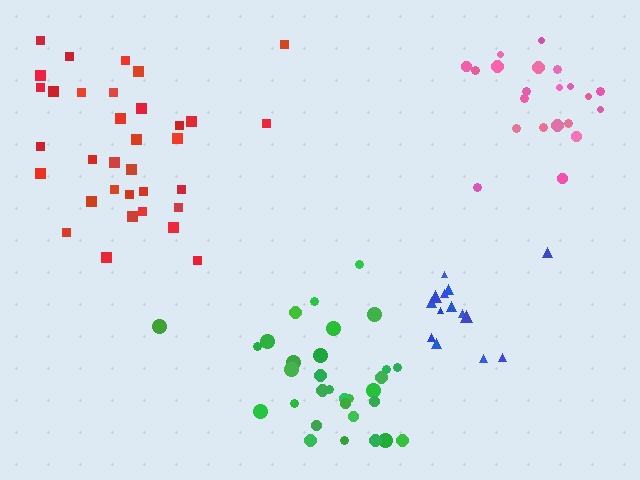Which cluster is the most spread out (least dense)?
Red.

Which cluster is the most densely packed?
Blue.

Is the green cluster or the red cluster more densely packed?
Green.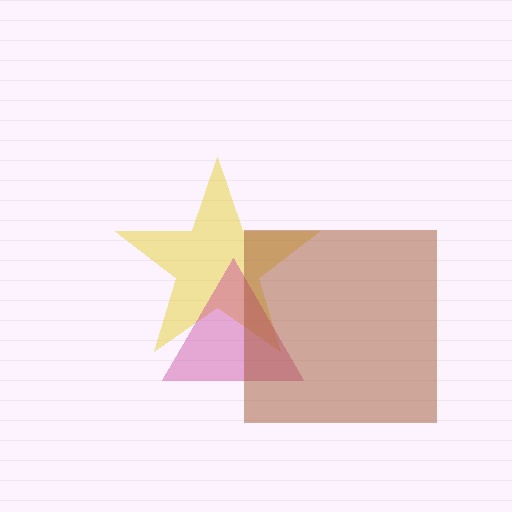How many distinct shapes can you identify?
There are 3 distinct shapes: a yellow star, a magenta triangle, a brown square.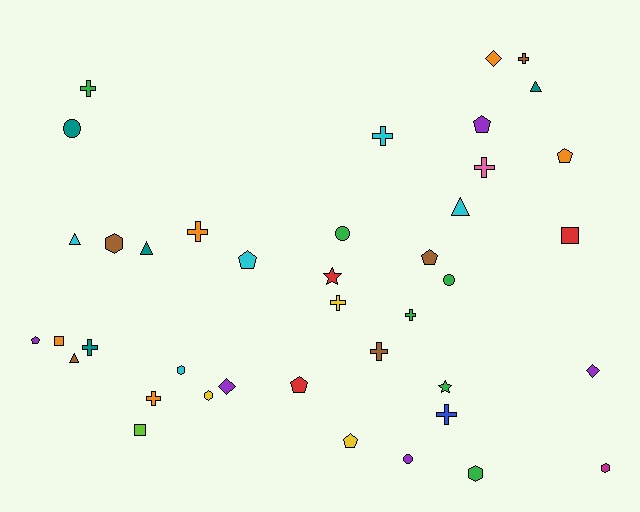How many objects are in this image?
There are 40 objects.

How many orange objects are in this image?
There are 5 orange objects.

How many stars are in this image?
There are 2 stars.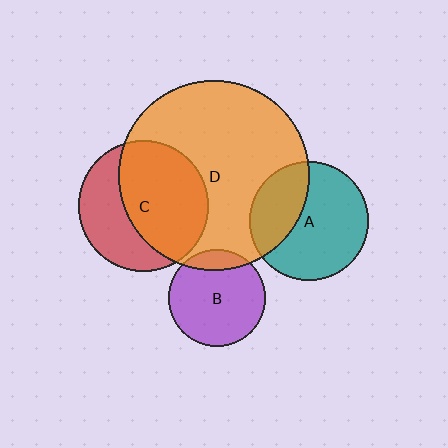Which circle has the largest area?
Circle D (orange).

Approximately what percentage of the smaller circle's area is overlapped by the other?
Approximately 15%.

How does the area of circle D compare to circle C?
Approximately 2.1 times.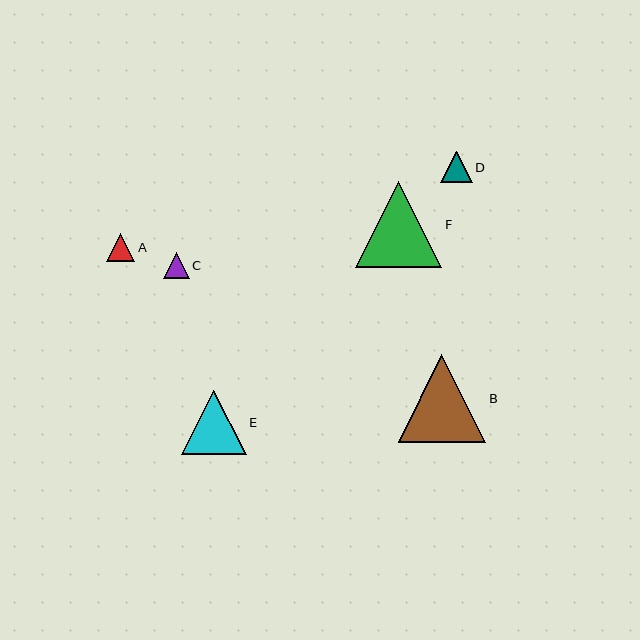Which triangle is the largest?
Triangle B is the largest with a size of approximately 88 pixels.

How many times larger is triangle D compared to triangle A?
Triangle D is approximately 1.1 times the size of triangle A.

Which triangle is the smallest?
Triangle C is the smallest with a size of approximately 26 pixels.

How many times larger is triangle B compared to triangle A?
Triangle B is approximately 3.1 times the size of triangle A.